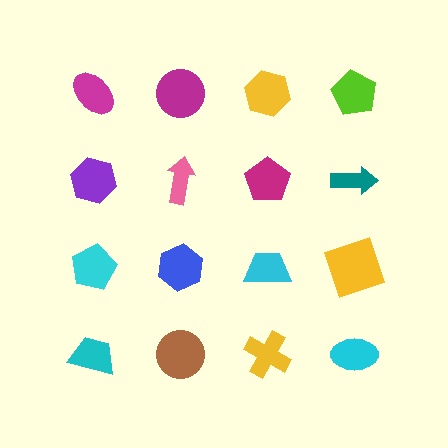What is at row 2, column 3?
A magenta pentagon.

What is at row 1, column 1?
A magenta ellipse.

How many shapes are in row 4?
4 shapes.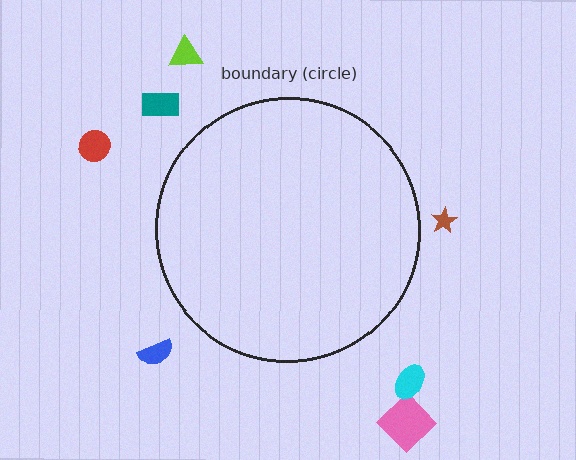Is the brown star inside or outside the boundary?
Outside.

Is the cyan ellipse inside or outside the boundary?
Outside.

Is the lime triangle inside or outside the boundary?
Outside.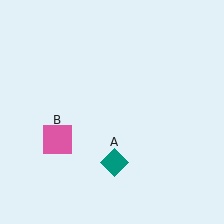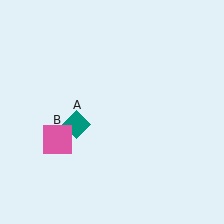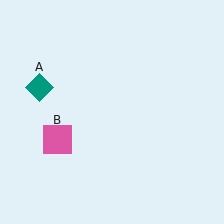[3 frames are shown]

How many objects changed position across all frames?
1 object changed position: teal diamond (object A).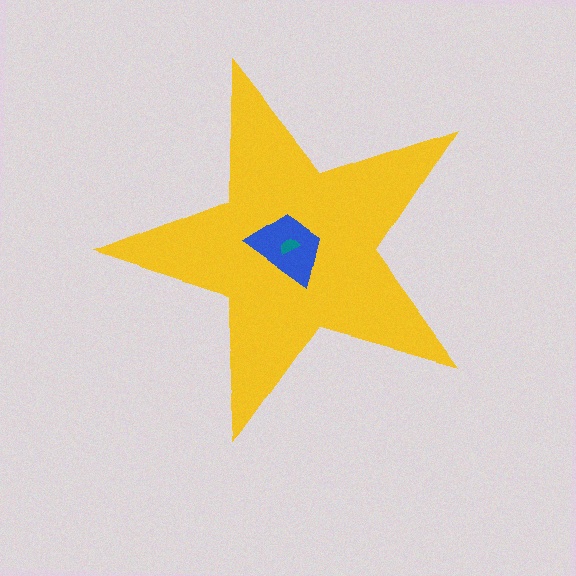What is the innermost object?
The teal semicircle.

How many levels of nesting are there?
3.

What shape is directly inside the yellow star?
The blue trapezoid.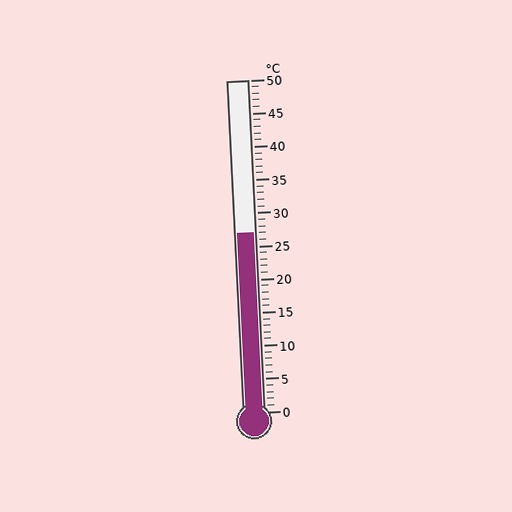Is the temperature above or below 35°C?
The temperature is below 35°C.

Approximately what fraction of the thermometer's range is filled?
The thermometer is filled to approximately 55% of its range.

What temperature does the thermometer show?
The thermometer shows approximately 27°C.